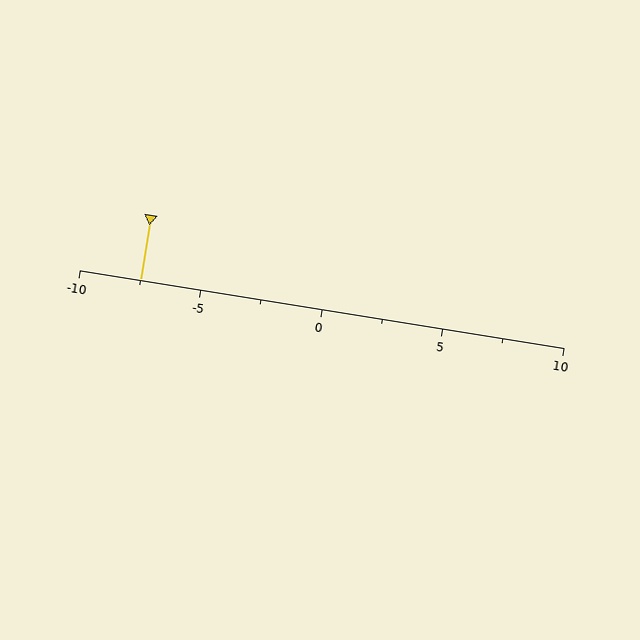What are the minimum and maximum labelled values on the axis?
The axis runs from -10 to 10.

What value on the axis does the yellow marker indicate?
The marker indicates approximately -7.5.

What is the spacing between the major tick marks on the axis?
The major ticks are spaced 5 apart.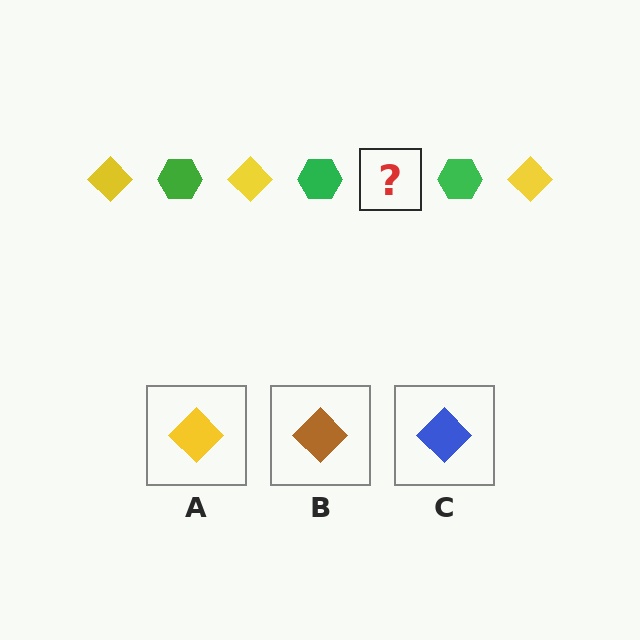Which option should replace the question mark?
Option A.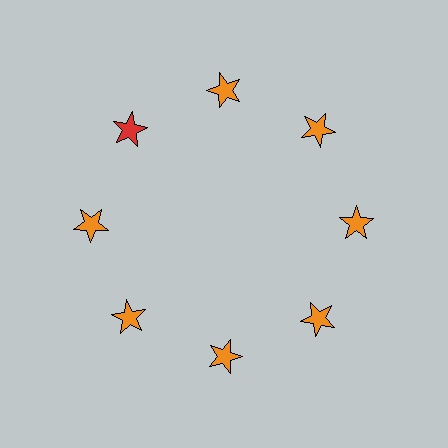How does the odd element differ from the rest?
It has a different color: red instead of orange.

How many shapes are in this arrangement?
There are 8 shapes arranged in a ring pattern.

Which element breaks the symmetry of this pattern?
The red star at roughly the 10 o'clock position breaks the symmetry. All other shapes are orange stars.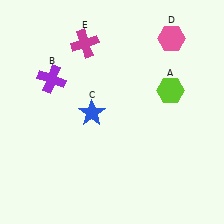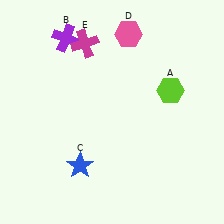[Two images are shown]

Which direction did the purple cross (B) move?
The purple cross (B) moved up.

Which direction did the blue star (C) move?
The blue star (C) moved down.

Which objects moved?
The objects that moved are: the purple cross (B), the blue star (C), the pink hexagon (D).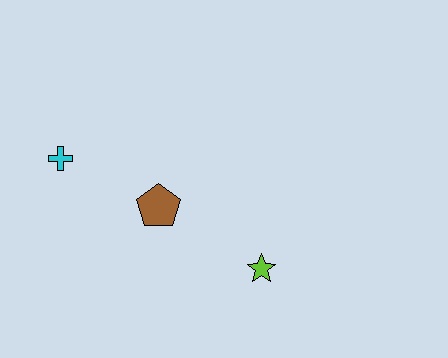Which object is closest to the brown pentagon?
The cyan cross is closest to the brown pentagon.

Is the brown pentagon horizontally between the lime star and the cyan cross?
Yes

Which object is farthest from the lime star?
The cyan cross is farthest from the lime star.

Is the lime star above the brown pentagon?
No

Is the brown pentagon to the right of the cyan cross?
Yes